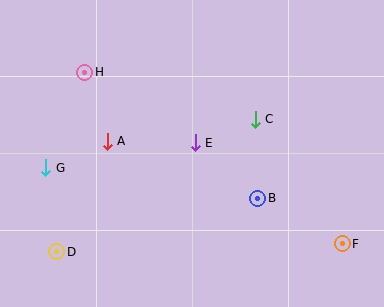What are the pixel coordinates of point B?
Point B is at (257, 198).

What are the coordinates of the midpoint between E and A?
The midpoint between E and A is at (151, 142).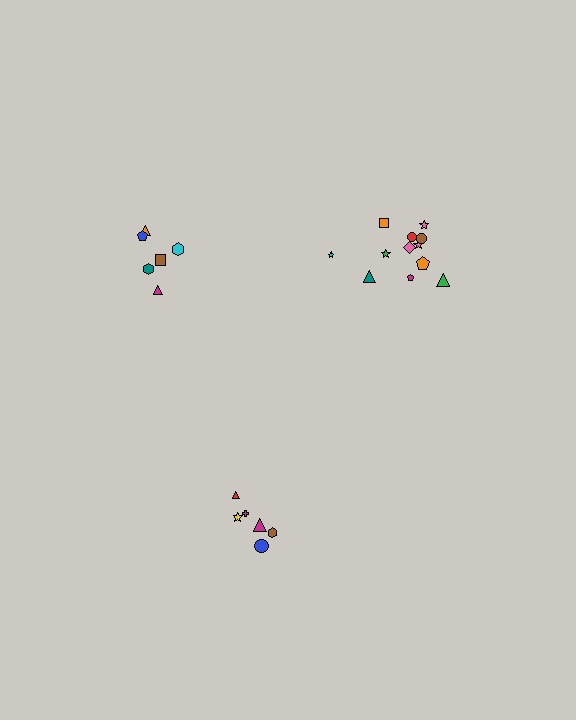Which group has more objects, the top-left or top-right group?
The top-right group.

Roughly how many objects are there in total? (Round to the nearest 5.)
Roughly 25 objects in total.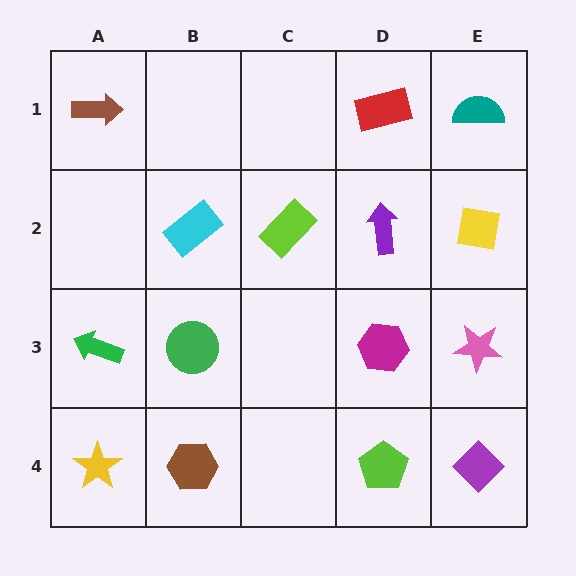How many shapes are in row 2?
4 shapes.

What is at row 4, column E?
A purple diamond.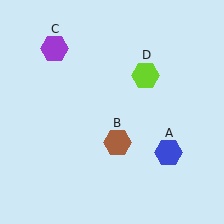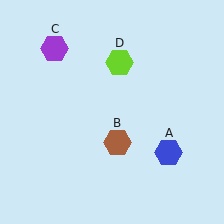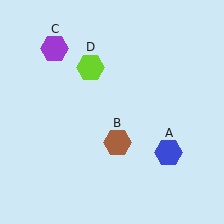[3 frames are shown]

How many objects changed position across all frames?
1 object changed position: lime hexagon (object D).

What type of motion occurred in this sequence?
The lime hexagon (object D) rotated counterclockwise around the center of the scene.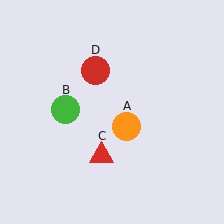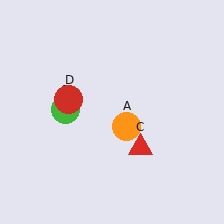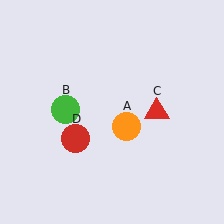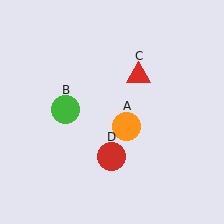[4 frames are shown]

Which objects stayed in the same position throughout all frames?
Orange circle (object A) and green circle (object B) remained stationary.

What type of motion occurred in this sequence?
The red triangle (object C), red circle (object D) rotated counterclockwise around the center of the scene.